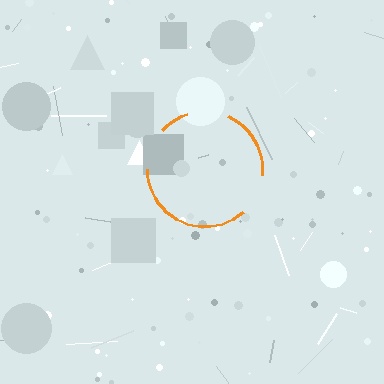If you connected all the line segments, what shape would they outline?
They would outline a circle.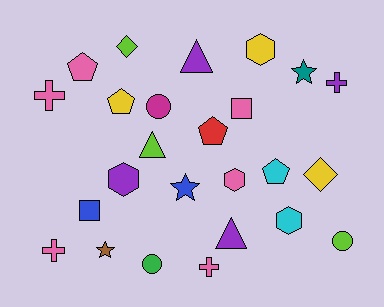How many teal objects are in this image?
There is 1 teal object.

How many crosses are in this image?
There are 4 crosses.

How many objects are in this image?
There are 25 objects.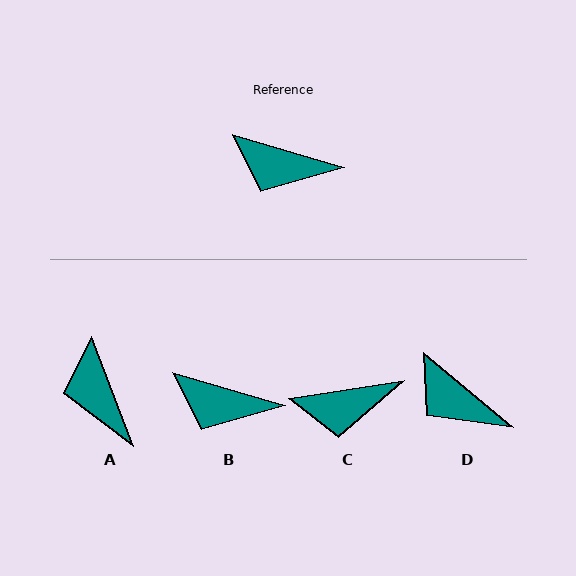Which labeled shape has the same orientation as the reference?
B.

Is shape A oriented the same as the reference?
No, it is off by about 53 degrees.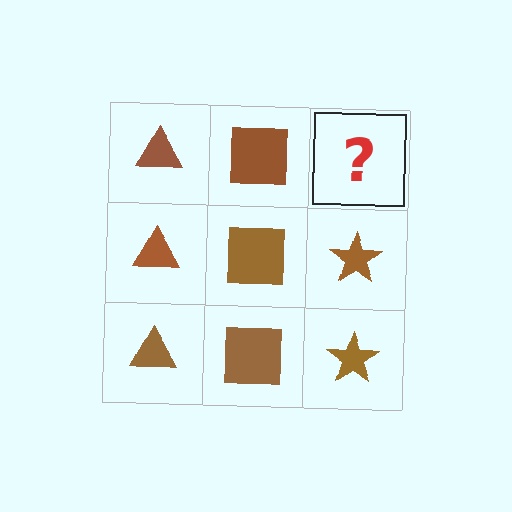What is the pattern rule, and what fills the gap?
The rule is that each column has a consistent shape. The gap should be filled with a brown star.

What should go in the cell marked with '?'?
The missing cell should contain a brown star.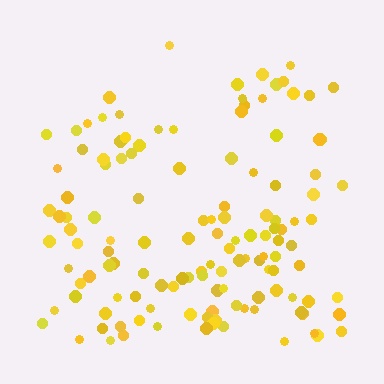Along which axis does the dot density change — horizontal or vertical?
Vertical.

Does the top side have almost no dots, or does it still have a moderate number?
Still a moderate number, just noticeably fewer than the bottom.